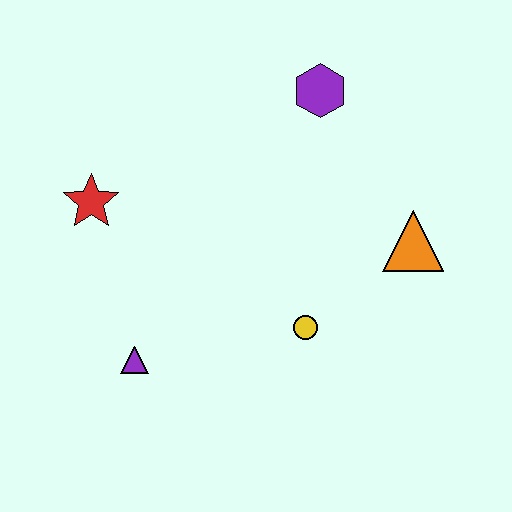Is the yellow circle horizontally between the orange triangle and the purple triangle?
Yes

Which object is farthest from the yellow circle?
The red star is farthest from the yellow circle.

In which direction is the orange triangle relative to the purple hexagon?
The orange triangle is below the purple hexagon.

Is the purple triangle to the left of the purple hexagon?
Yes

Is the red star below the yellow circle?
No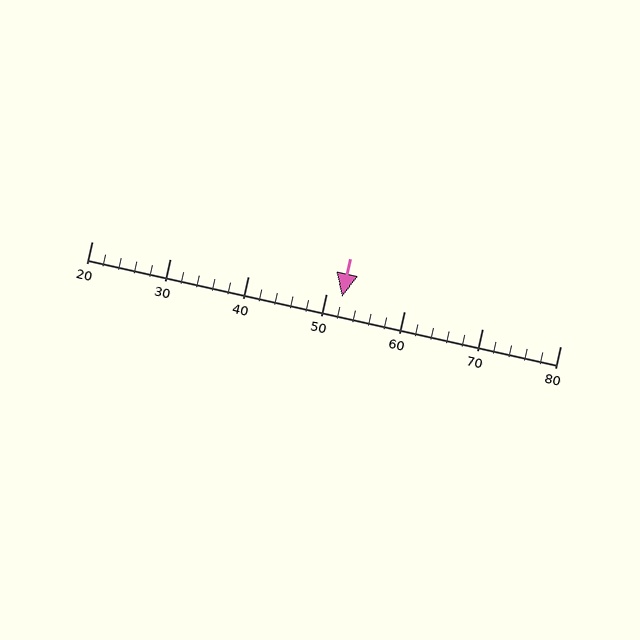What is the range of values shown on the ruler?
The ruler shows values from 20 to 80.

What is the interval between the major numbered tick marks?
The major tick marks are spaced 10 units apart.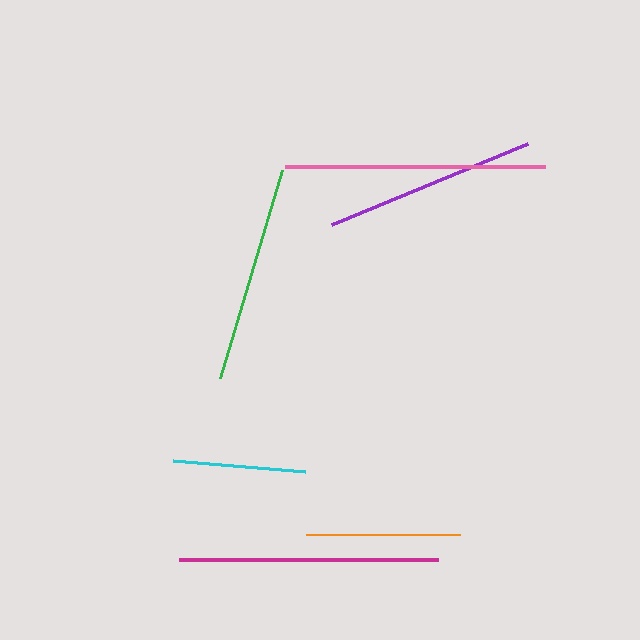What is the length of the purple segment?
The purple segment is approximately 212 pixels long.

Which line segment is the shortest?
The cyan line is the shortest at approximately 132 pixels.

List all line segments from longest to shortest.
From longest to shortest: pink, magenta, green, purple, orange, cyan.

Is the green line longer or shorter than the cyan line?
The green line is longer than the cyan line.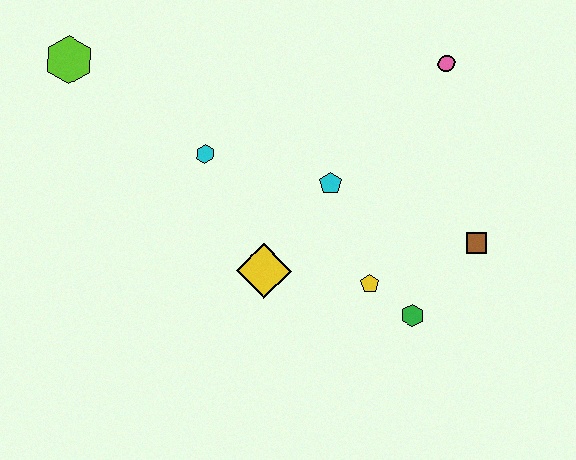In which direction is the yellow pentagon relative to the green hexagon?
The yellow pentagon is to the left of the green hexagon.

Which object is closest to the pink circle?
The cyan pentagon is closest to the pink circle.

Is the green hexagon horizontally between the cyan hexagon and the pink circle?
Yes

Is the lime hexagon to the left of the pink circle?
Yes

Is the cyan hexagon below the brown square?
No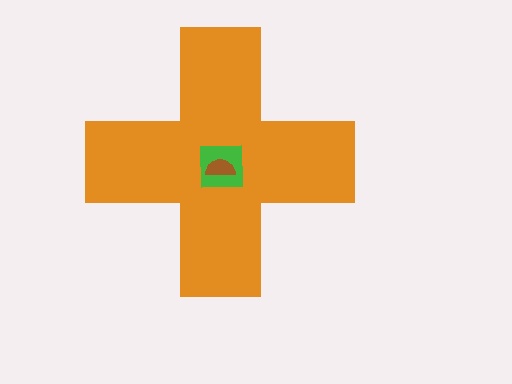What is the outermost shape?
The orange cross.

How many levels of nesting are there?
3.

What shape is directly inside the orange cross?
The green square.